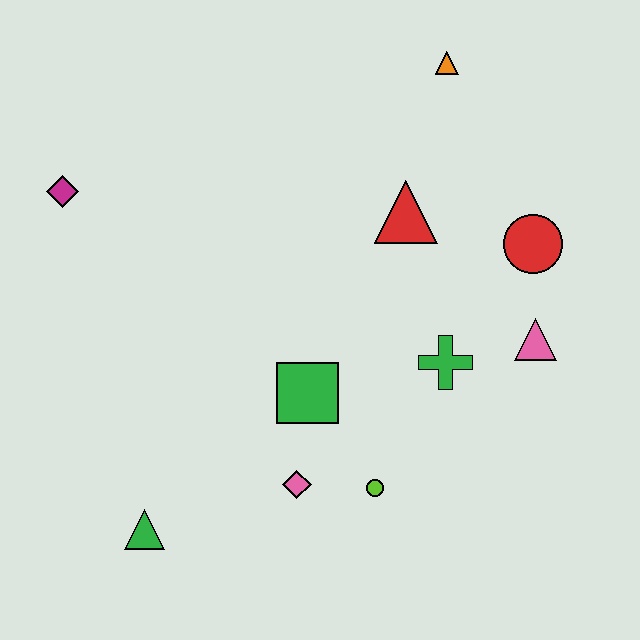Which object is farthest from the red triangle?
The green triangle is farthest from the red triangle.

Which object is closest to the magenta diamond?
The green square is closest to the magenta diamond.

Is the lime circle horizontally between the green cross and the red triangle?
No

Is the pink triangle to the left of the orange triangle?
No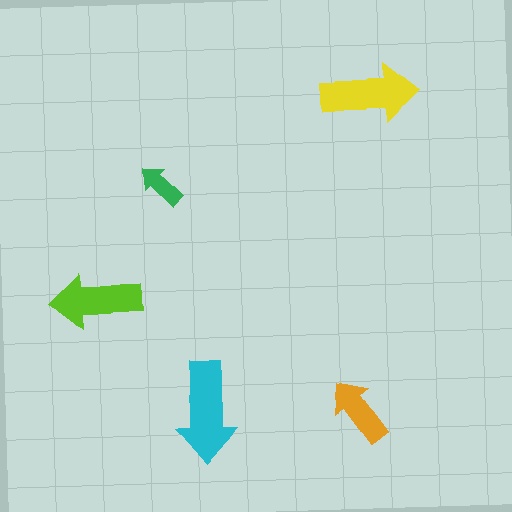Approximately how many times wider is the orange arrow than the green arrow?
About 1.5 times wider.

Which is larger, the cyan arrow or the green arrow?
The cyan one.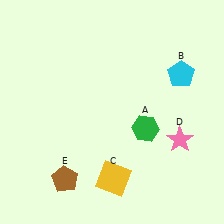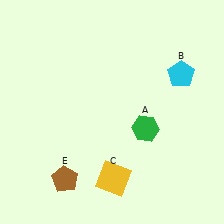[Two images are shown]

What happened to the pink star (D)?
The pink star (D) was removed in Image 2. It was in the bottom-right area of Image 1.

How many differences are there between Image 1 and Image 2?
There is 1 difference between the two images.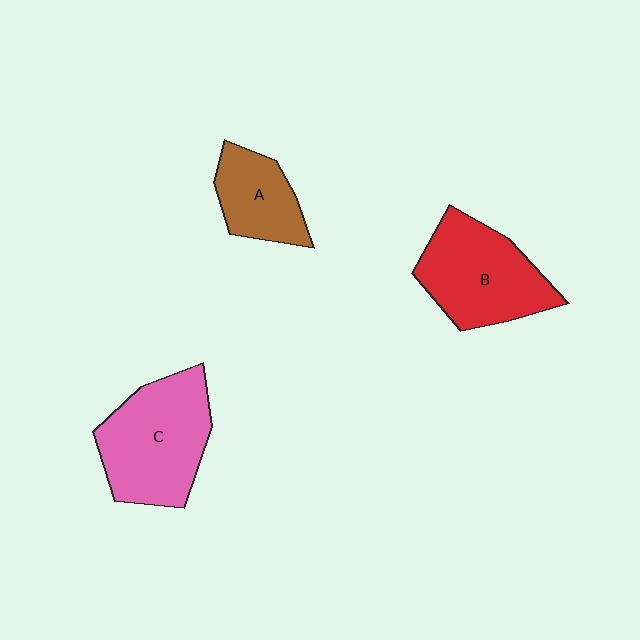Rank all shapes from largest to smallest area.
From largest to smallest: C (pink), B (red), A (brown).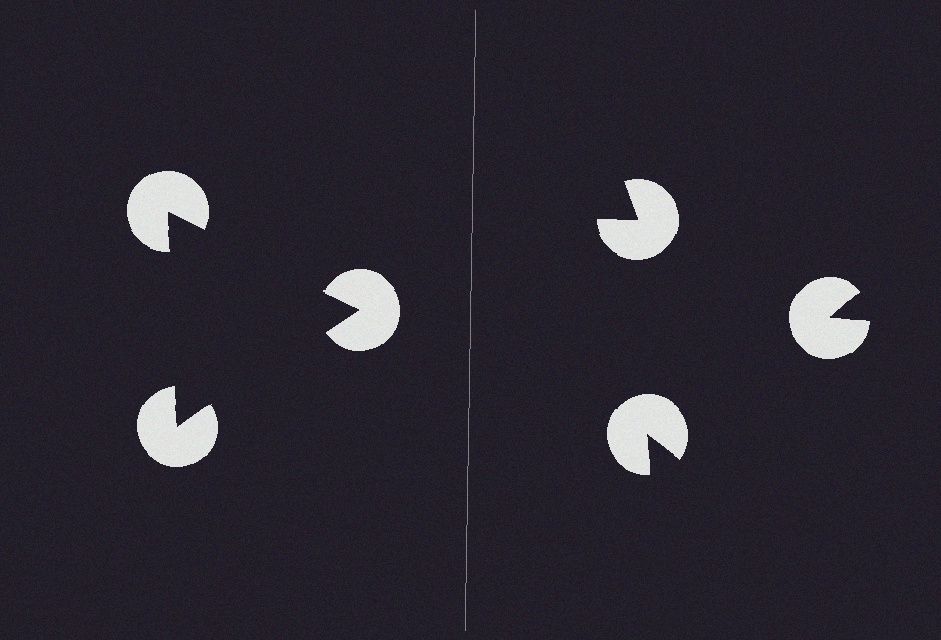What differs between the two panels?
The pac-man discs are positioned identically on both sides; only the wedge orientations differ. On the left they align to a triangle; on the right they are misaligned.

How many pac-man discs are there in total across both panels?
6 — 3 on each side.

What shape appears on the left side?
An illusory triangle.